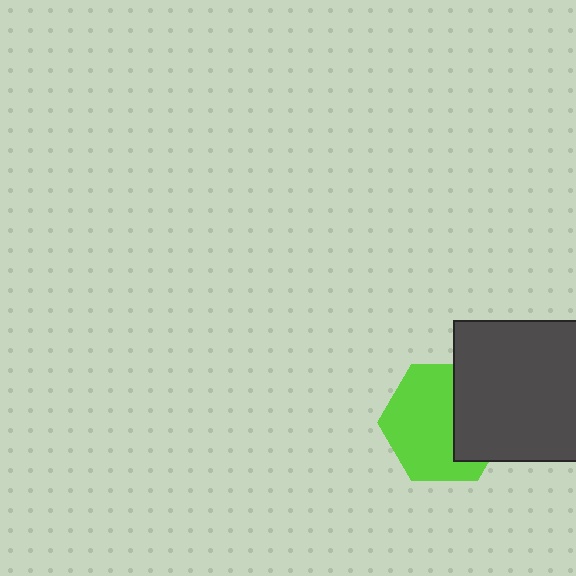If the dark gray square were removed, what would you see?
You would see the complete lime hexagon.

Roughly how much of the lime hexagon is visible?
About half of it is visible (roughly 64%).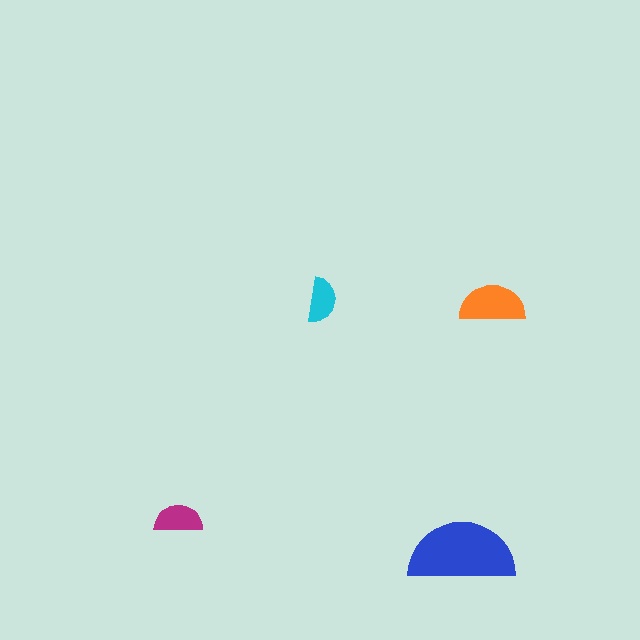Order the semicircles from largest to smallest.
the blue one, the orange one, the magenta one, the cyan one.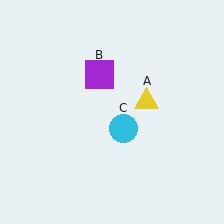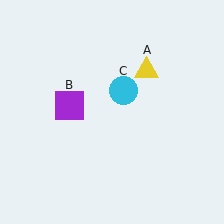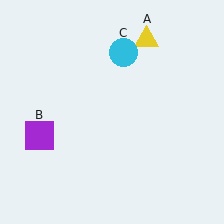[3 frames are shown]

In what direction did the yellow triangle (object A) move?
The yellow triangle (object A) moved up.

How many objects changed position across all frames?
3 objects changed position: yellow triangle (object A), purple square (object B), cyan circle (object C).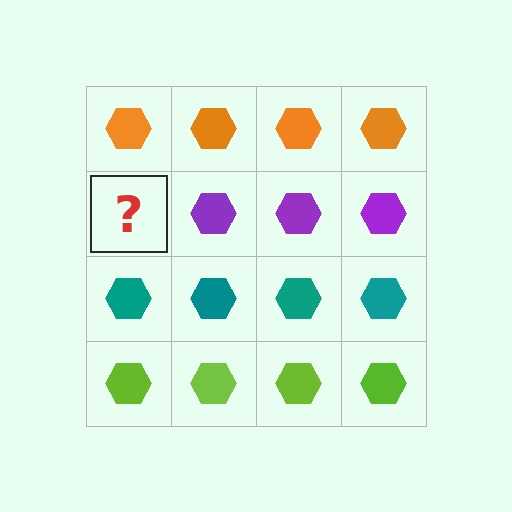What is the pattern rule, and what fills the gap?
The rule is that each row has a consistent color. The gap should be filled with a purple hexagon.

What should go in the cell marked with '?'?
The missing cell should contain a purple hexagon.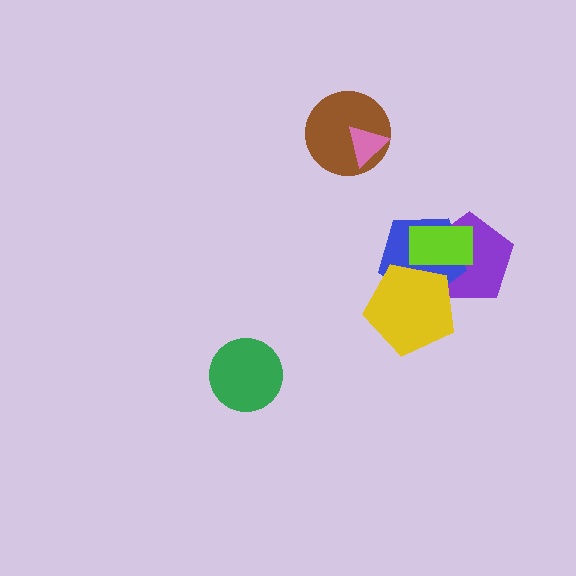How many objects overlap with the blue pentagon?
3 objects overlap with the blue pentagon.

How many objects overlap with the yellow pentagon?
3 objects overlap with the yellow pentagon.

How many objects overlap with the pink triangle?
1 object overlaps with the pink triangle.